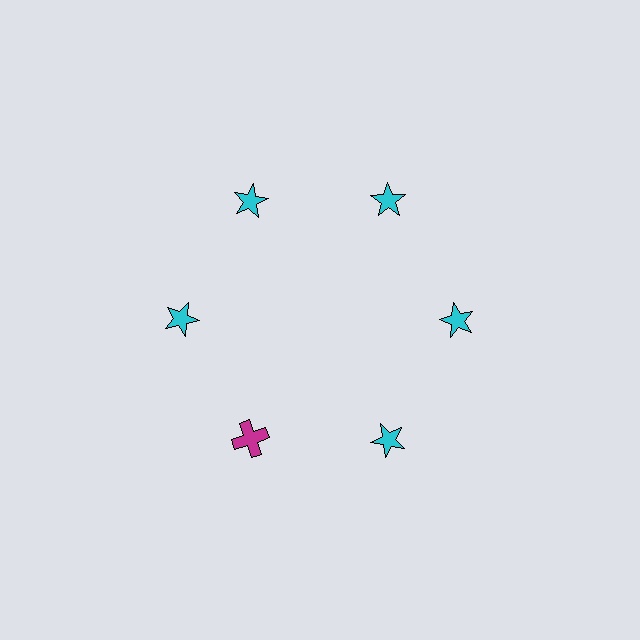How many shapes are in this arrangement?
There are 6 shapes arranged in a ring pattern.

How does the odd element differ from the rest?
It differs in both color (magenta instead of cyan) and shape (cross instead of star).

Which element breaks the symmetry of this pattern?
The magenta cross at roughly the 7 o'clock position breaks the symmetry. All other shapes are cyan stars.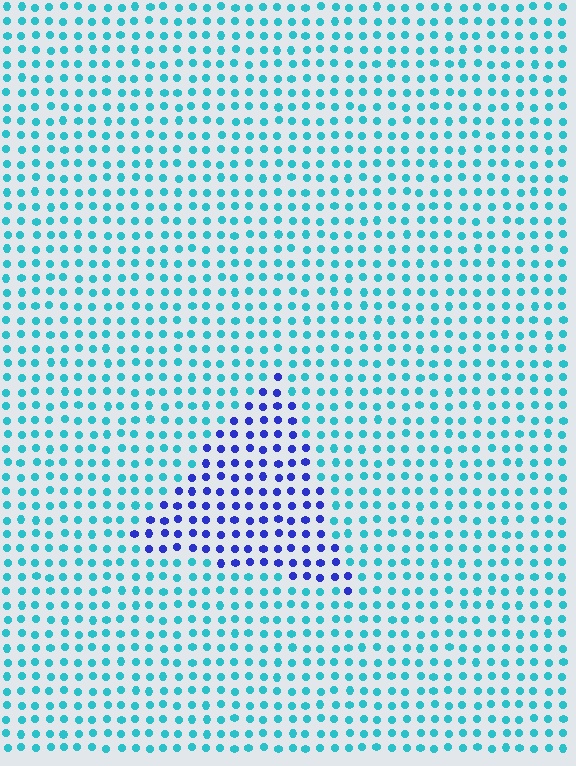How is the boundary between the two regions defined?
The boundary is defined purely by a slight shift in hue (about 54 degrees). Spacing, size, and orientation are identical on both sides.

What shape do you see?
I see a triangle.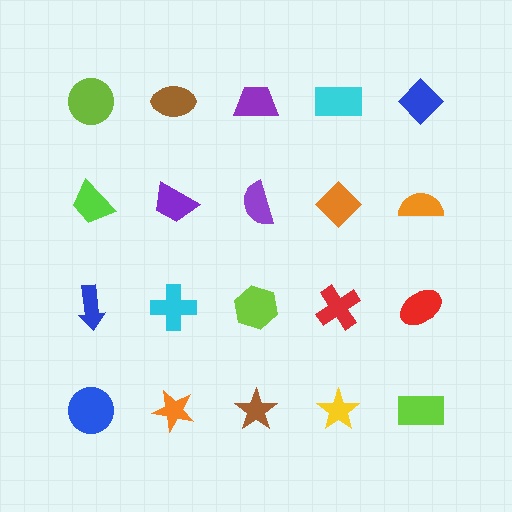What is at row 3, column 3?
A lime hexagon.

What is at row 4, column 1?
A blue circle.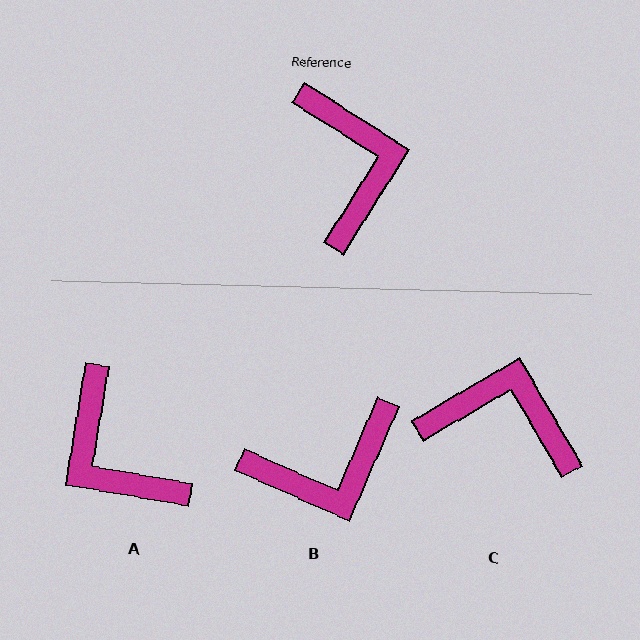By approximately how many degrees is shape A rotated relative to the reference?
Approximately 157 degrees clockwise.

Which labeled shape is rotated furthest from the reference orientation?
A, about 157 degrees away.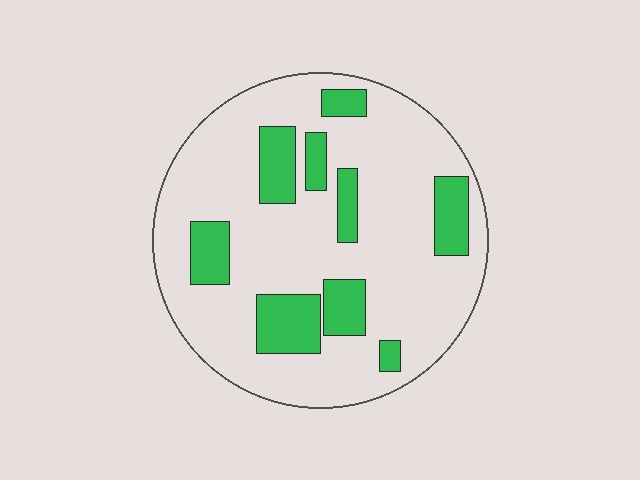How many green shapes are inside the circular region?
9.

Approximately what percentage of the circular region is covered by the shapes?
Approximately 20%.